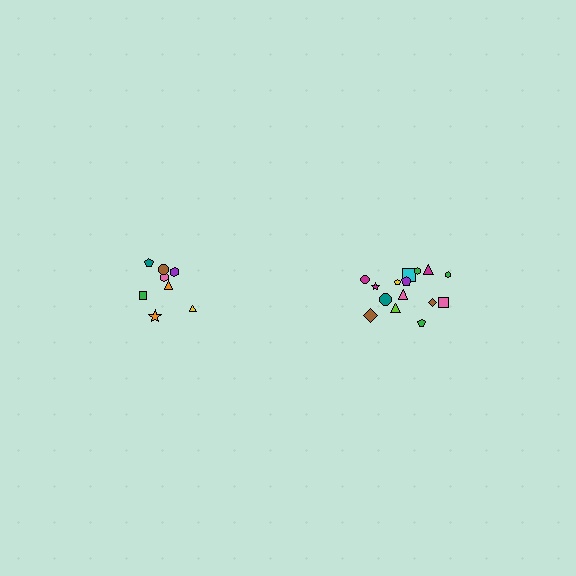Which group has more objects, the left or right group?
The right group.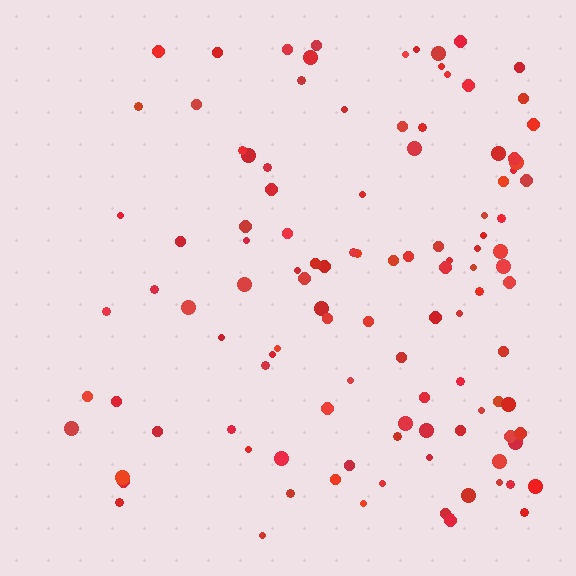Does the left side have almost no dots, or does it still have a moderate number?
Still a moderate number, just noticeably fewer than the right.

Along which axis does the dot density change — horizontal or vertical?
Horizontal.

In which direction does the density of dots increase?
From left to right, with the right side densest.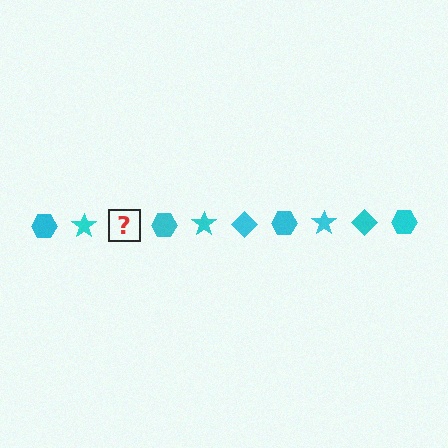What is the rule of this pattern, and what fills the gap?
The rule is that the pattern cycles through hexagon, star, diamond shapes in cyan. The gap should be filled with a cyan diamond.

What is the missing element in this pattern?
The missing element is a cyan diamond.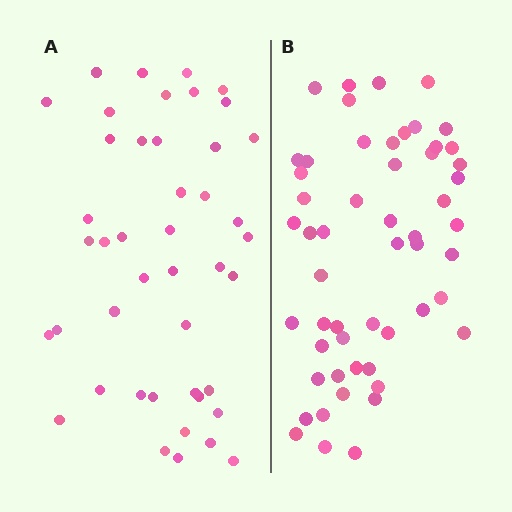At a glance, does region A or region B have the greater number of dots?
Region B (the right region) has more dots.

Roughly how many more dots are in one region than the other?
Region B has roughly 10 or so more dots than region A.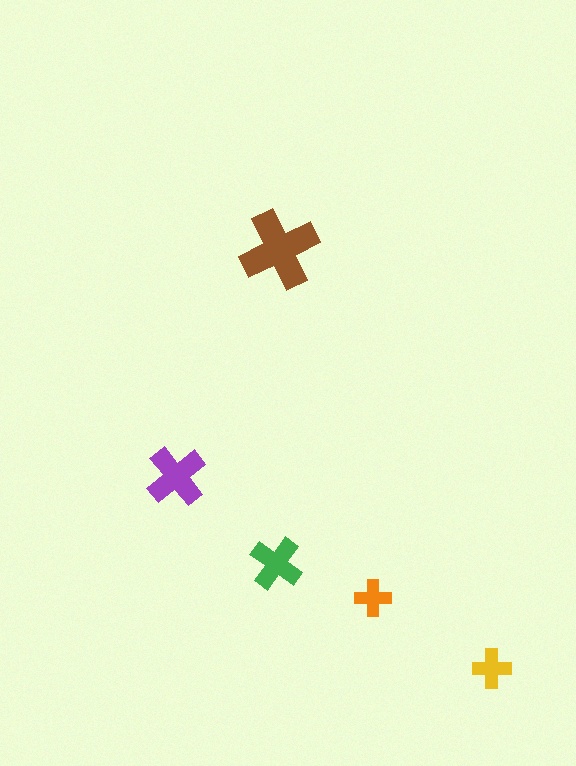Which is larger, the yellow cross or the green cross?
The green one.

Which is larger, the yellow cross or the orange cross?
The yellow one.